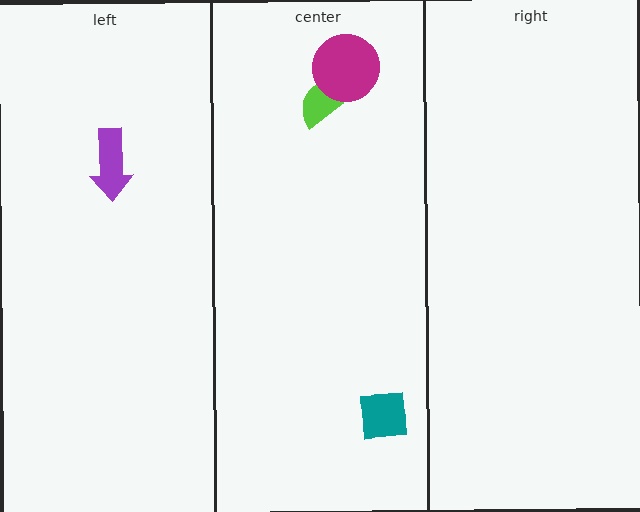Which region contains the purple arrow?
The left region.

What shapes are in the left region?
The purple arrow.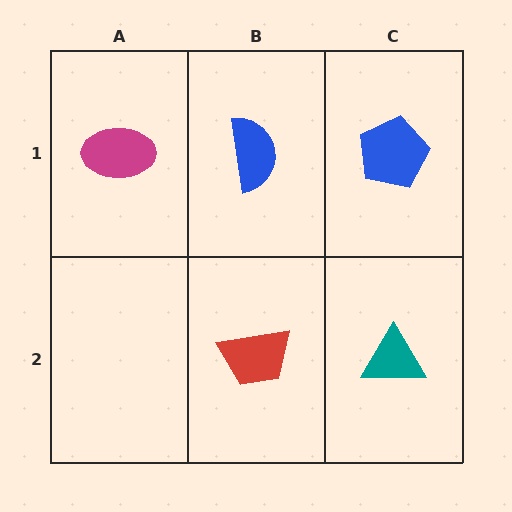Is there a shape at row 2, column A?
No, that cell is empty.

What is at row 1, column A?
A magenta ellipse.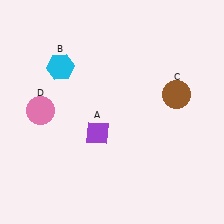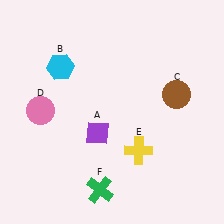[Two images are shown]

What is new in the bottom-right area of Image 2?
A yellow cross (E) was added in the bottom-right area of Image 2.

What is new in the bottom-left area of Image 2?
A green cross (F) was added in the bottom-left area of Image 2.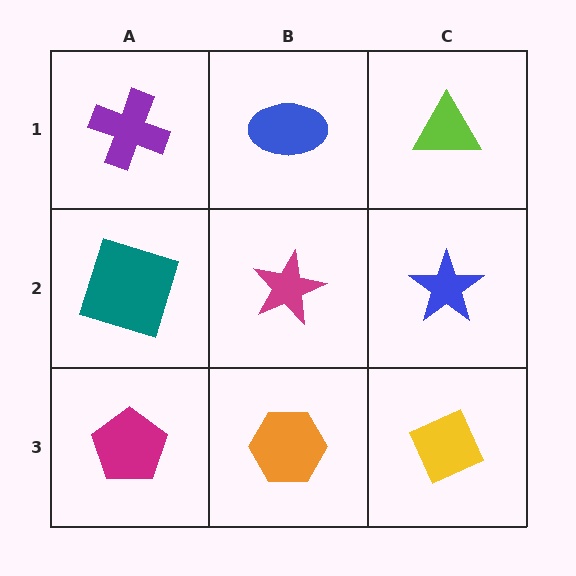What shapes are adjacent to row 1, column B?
A magenta star (row 2, column B), a purple cross (row 1, column A), a lime triangle (row 1, column C).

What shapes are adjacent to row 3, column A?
A teal square (row 2, column A), an orange hexagon (row 3, column B).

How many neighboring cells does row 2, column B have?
4.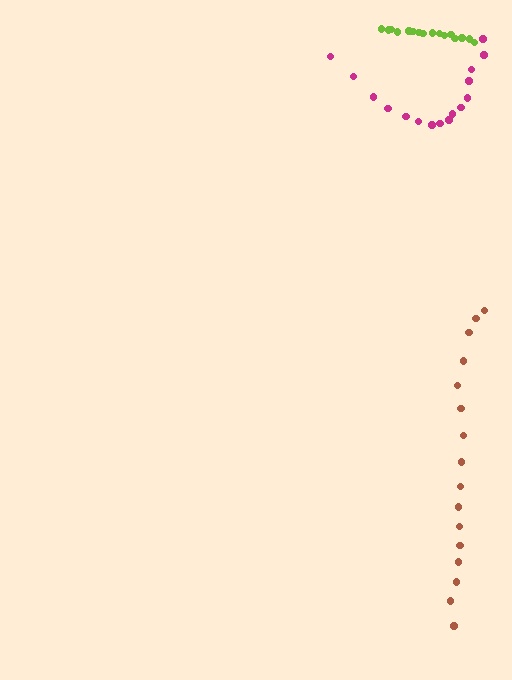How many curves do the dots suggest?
There are 3 distinct paths.